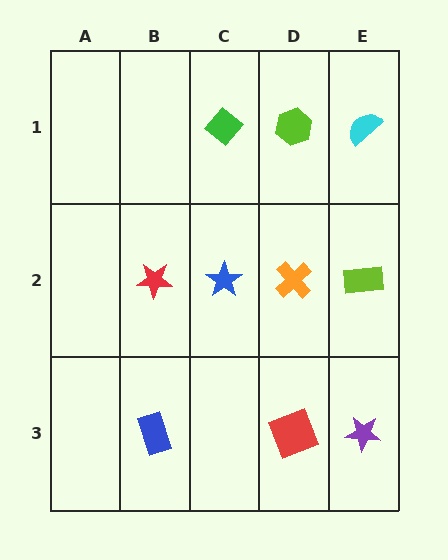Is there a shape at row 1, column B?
No, that cell is empty.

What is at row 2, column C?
A blue star.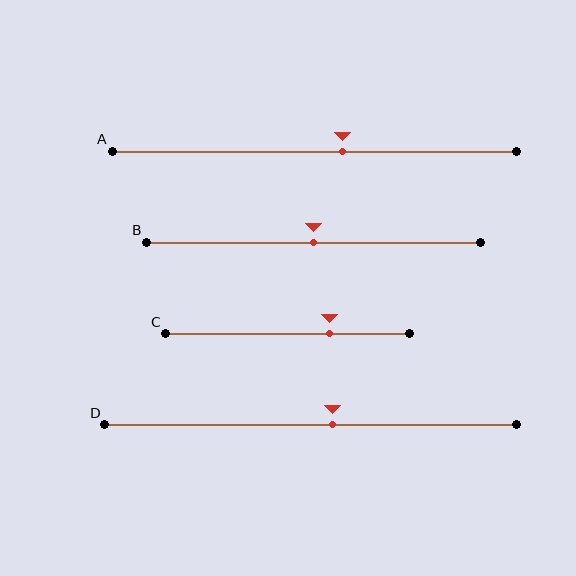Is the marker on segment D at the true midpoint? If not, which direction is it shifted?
No, the marker on segment D is shifted to the right by about 6% of the segment length.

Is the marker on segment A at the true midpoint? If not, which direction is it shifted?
No, the marker on segment A is shifted to the right by about 7% of the segment length.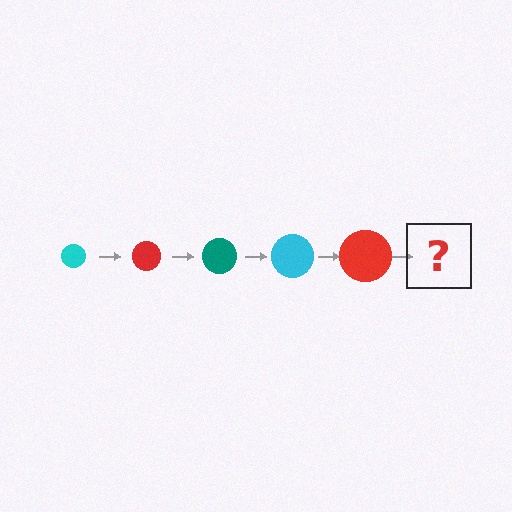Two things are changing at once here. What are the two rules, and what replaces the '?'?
The two rules are that the circle grows larger each step and the color cycles through cyan, red, and teal. The '?' should be a teal circle, larger than the previous one.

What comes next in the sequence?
The next element should be a teal circle, larger than the previous one.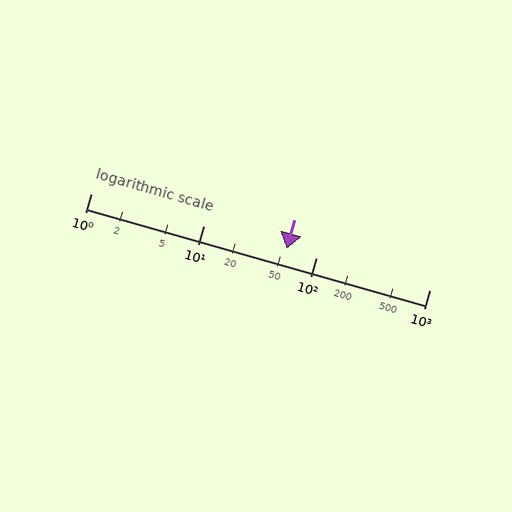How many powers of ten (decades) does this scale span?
The scale spans 3 decades, from 1 to 1000.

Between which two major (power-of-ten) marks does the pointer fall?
The pointer is between 10 and 100.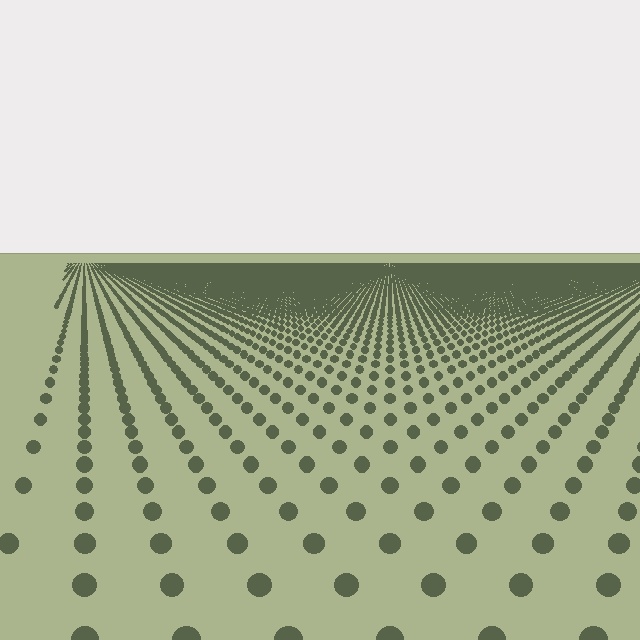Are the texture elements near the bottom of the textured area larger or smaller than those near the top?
Larger. Near the bottom, elements are closer to the viewer and appear at a bigger on-screen size.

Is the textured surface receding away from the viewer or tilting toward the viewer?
The surface is receding away from the viewer. Texture elements get smaller and denser toward the top.